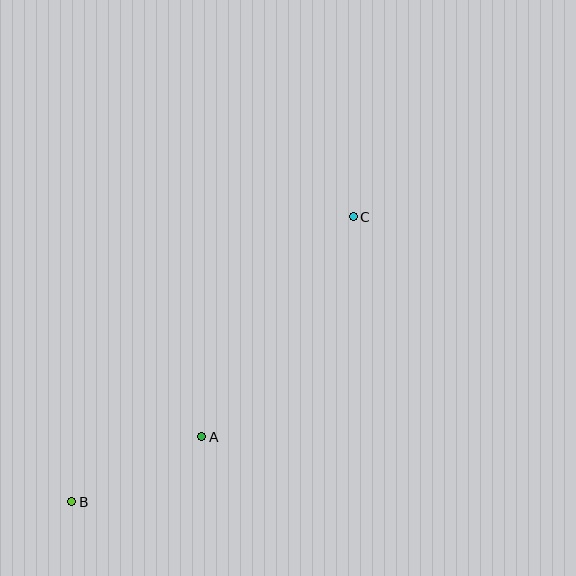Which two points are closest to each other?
Points A and B are closest to each other.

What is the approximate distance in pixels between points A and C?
The distance between A and C is approximately 267 pixels.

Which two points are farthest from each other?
Points B and C are farthest from each other.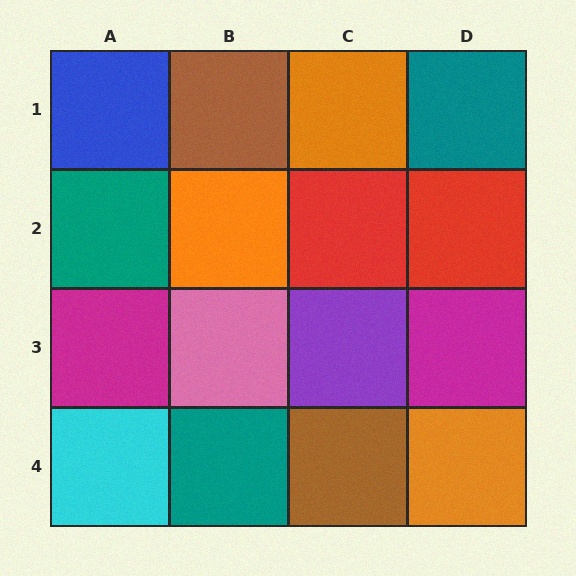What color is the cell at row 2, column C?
Red.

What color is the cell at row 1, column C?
Orange.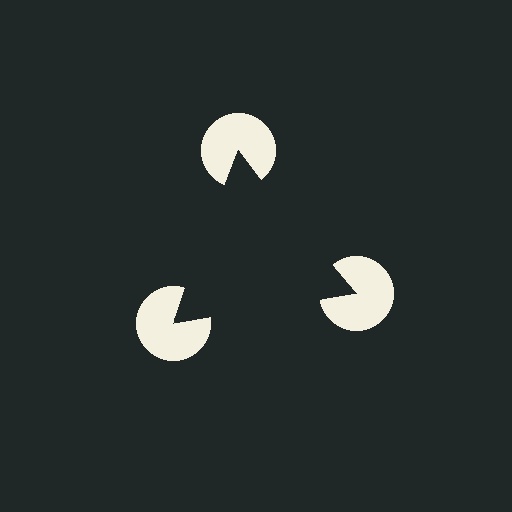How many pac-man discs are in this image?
There are 3 — one at each vertex of the illusory triangle.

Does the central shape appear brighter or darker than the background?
It typically appears slightly darker than the background, even though no actual brightness change is drawn.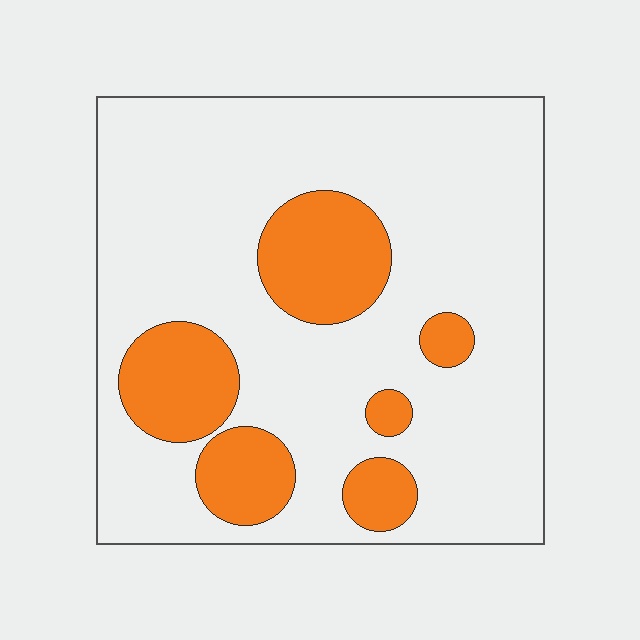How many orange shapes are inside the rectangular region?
6.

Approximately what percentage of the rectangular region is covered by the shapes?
Approximately 20%.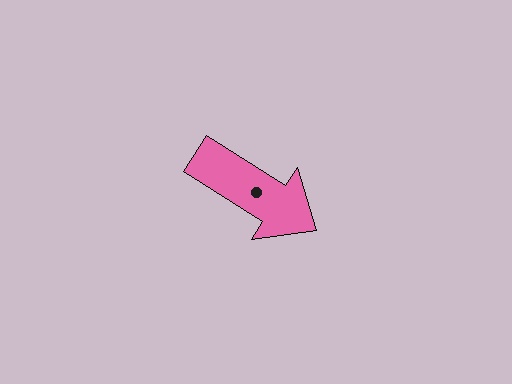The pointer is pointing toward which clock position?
Roughly 4 o'clock.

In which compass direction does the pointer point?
Southeast.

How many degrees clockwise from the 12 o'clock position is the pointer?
Approximately 122 degrees.